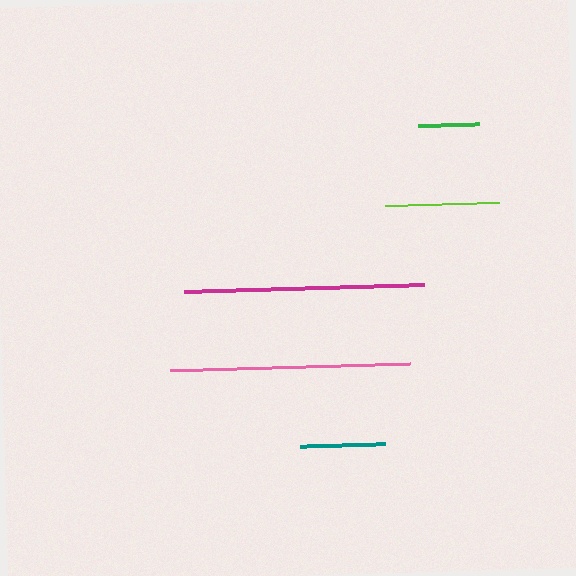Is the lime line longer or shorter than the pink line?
The pink line is longer than the lime line.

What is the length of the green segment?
The green segment is approximately 61 pixels long.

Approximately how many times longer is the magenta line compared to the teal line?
The magenta line is approximately 2.8 times the length of the teal line.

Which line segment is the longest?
The pink line is the longest at approximately 241 pixels.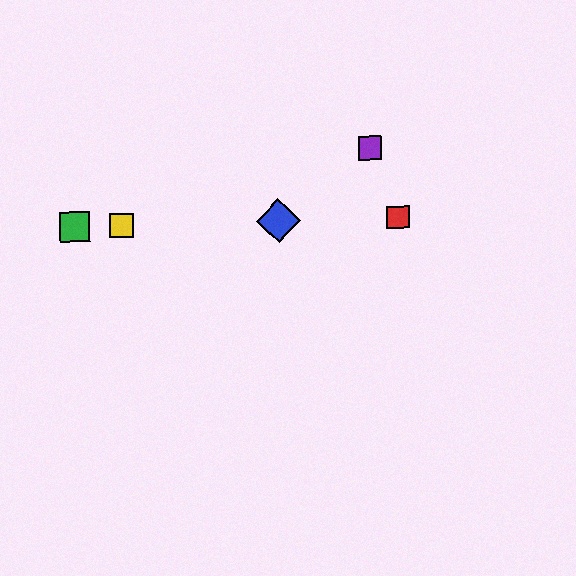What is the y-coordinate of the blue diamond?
The blue diamond is at y≈221.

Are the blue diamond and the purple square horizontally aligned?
No, the blue diamond is at y≈221 and the purple square is at y≈148.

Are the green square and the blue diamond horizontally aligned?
Yes, both are at y≈227.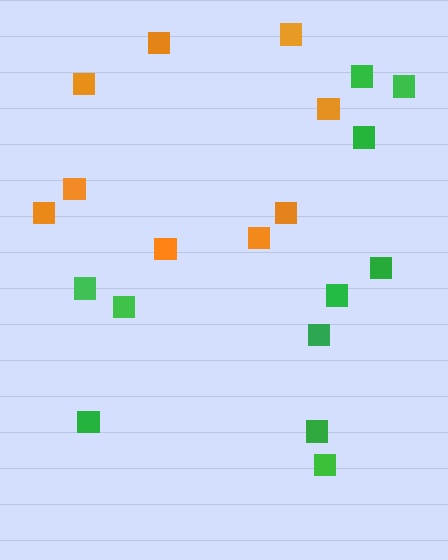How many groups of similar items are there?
There are 2 groups: one group of green squares (11) and one group of orange squares (9).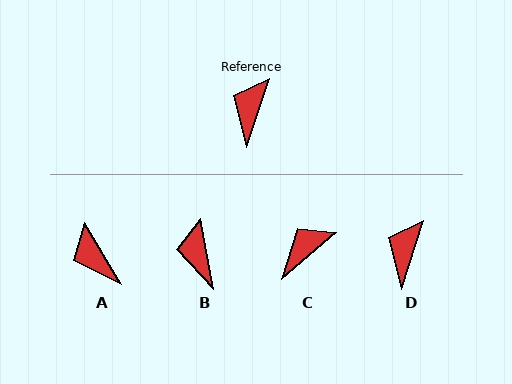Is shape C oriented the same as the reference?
No, it is off by about 31 degrees.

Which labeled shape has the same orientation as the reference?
D.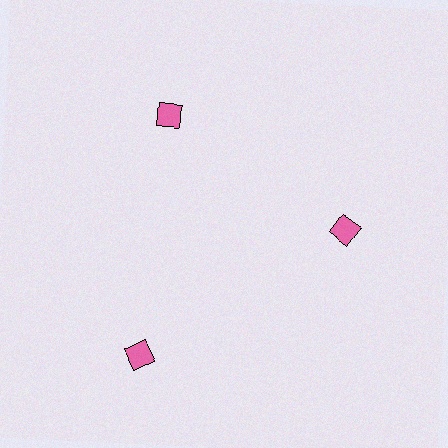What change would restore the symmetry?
The symmetry would be restored by moving it inward, back onto the ring so that all 3 diamonds sit at equal angles and equal distance from the center.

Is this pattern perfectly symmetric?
No. The 3 pink diamonds are arranged in a ring, but one element near the 7 o'clock position is pushed outward from the center, breaking the 3-fold rotational symmetry.